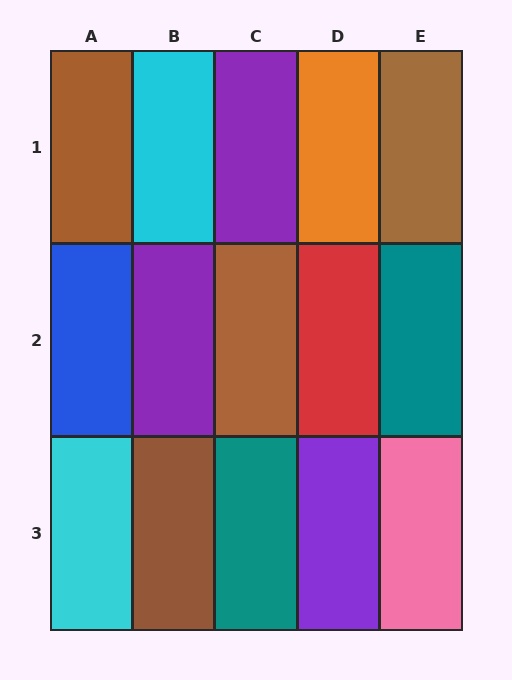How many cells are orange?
1 cell is orange.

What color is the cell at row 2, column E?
Teal.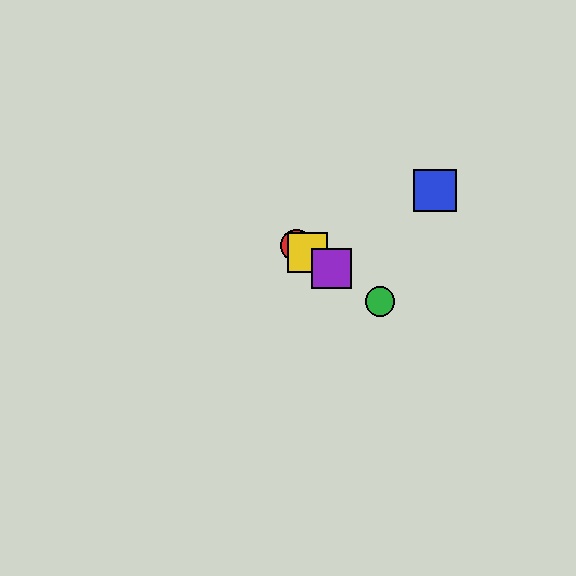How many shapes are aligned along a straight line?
4 shapes (the red circle, the green circle, the yellow square, the purple square) are aligned along a straight line.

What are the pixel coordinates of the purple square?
The purple square is at (331, 268).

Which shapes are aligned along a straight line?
The red circle, the green circle, the yellow square, the purple square are aligned along a straight line.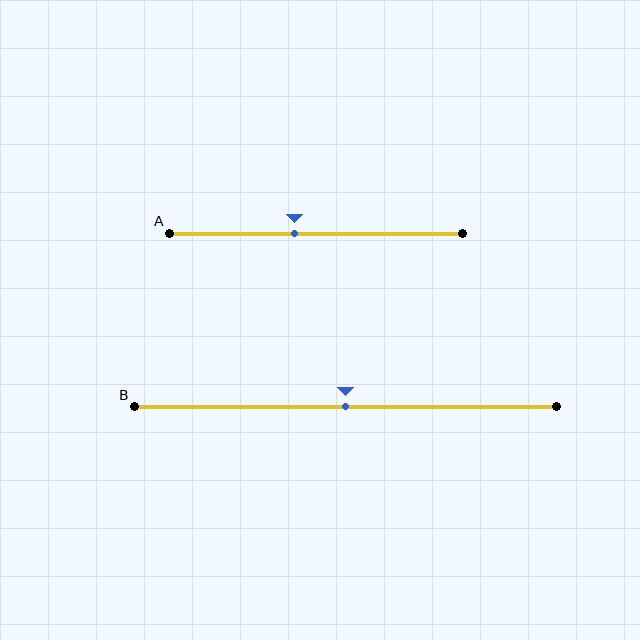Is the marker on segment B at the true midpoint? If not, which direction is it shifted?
Yes, the marker on segment B is at the true midpoint.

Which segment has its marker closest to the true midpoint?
Segment B has its marker closest to the true midpoint.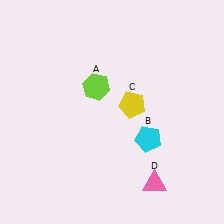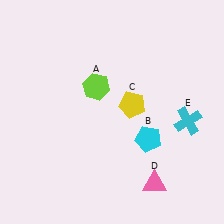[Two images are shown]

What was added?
A cyan cross (E) was added in Image 2.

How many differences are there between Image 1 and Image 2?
There is 1 difference between the two images.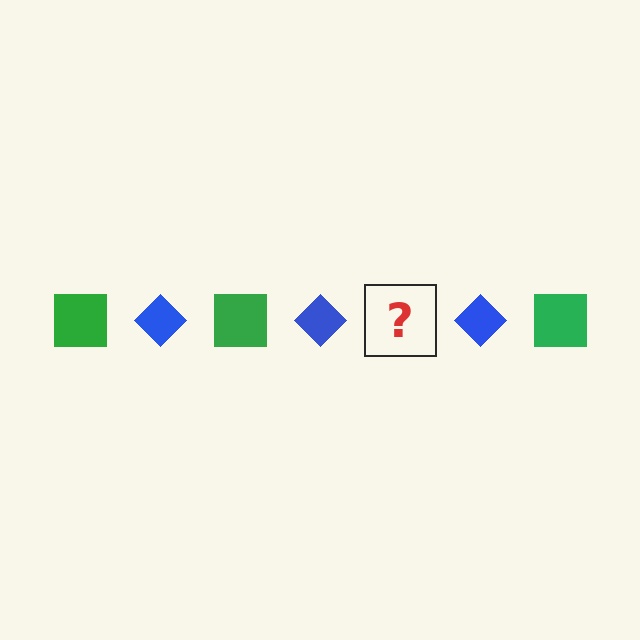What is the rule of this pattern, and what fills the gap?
The rule is that the pattern alternates between green square and blue diamond. The gap should be filled with a green square.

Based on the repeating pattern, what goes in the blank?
The blank should be a green square.